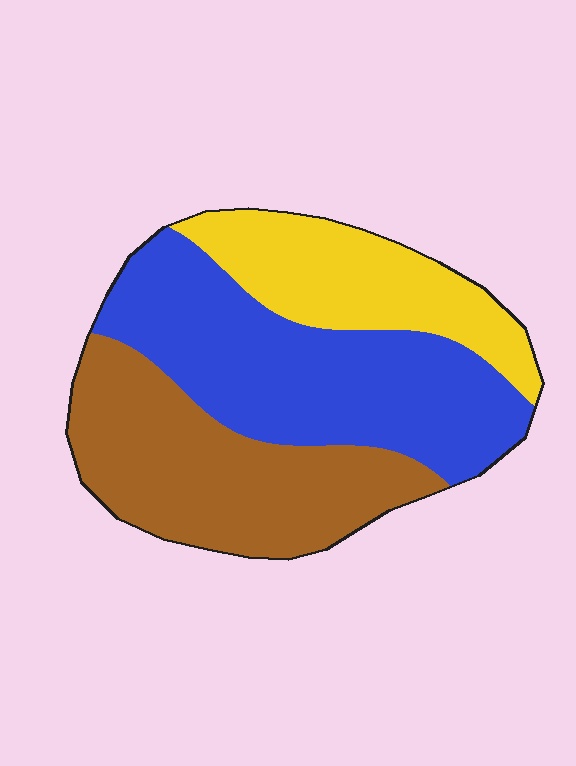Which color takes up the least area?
Yellow, at roughly 25%.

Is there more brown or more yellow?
Brown.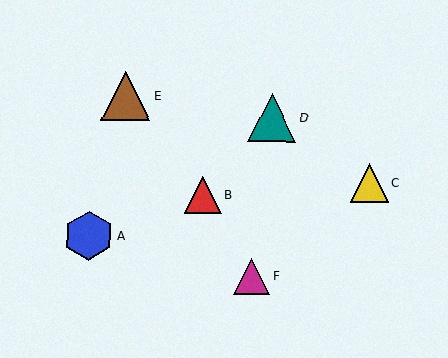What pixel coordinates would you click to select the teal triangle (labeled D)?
Click at (272, 118) to select the teal triangle D.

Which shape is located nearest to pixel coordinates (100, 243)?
The blue hexagon (labeled A) at (89, 235) is nearest to that location.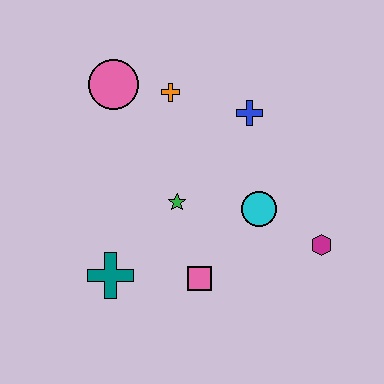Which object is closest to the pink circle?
The orange cross is closest to the pink circle.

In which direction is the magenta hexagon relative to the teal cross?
The magenta hexagon is to the right of the teal cross.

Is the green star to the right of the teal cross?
Yes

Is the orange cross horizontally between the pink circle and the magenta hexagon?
Yes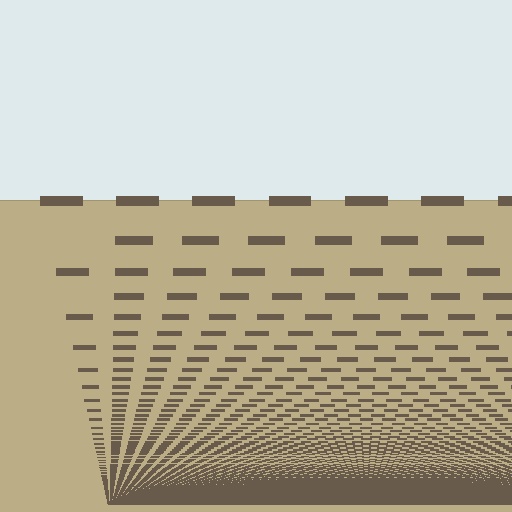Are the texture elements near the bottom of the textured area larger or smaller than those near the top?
Smaller. The gradient is inverted — elements near the bottom are smaller and denser.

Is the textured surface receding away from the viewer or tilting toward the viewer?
The surface appears to tilt toward the viewer. Texture elements get larger and sparser toward the top.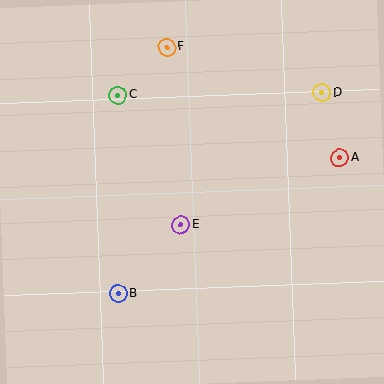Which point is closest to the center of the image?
Point E at (181, 225) is closest to the center.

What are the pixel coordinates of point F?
Point F is at (167, 47).